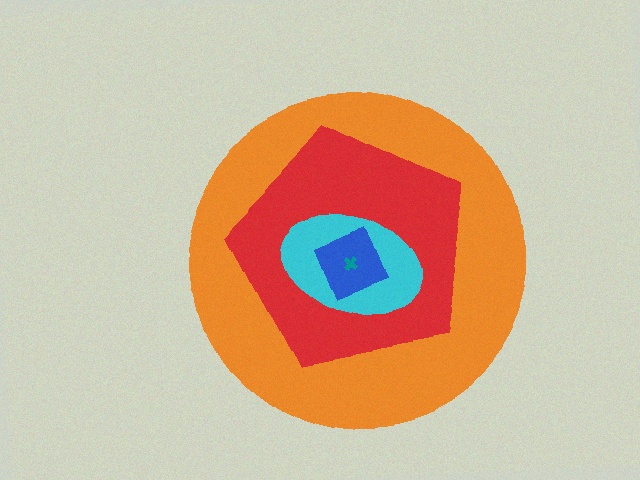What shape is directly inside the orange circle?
The red pentagon.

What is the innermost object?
The teal cross.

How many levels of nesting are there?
5.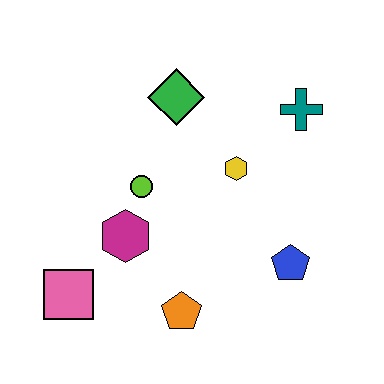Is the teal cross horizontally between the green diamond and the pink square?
No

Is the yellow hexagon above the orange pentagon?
Yes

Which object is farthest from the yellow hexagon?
The pink square is farthest from the yellow hexagon.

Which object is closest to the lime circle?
The magenta hexagon is closest to the lime circle.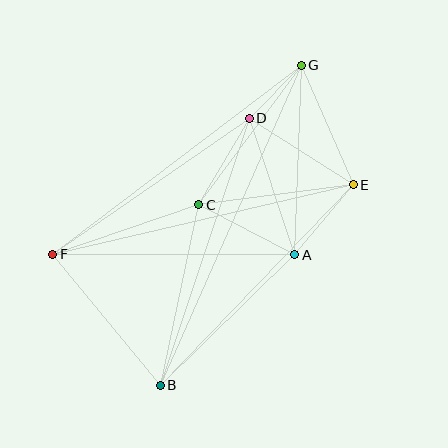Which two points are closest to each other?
Points D and G are closest to each other.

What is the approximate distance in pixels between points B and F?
The distance between B and F is approximately 169 pixels.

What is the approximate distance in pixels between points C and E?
The distance between C and E is approximately 156 pixels.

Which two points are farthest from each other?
Points B and G are farthest from each other.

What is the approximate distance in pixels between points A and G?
The distance between A and G is approximately 190 pixels.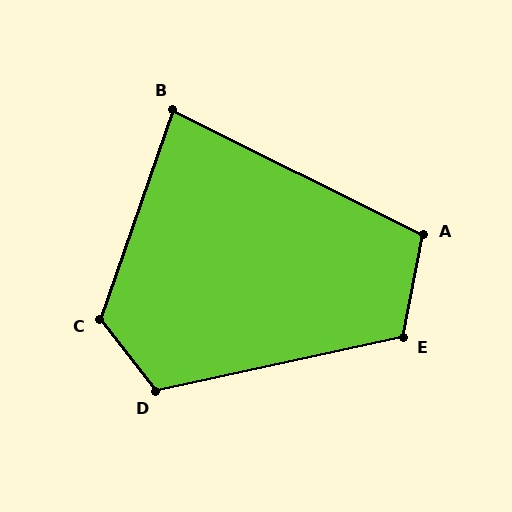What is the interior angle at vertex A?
Approximately 106 degrees (obtuse).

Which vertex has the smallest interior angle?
B, at approximately 83 degrees.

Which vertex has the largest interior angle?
C, at approximately 123 degrees.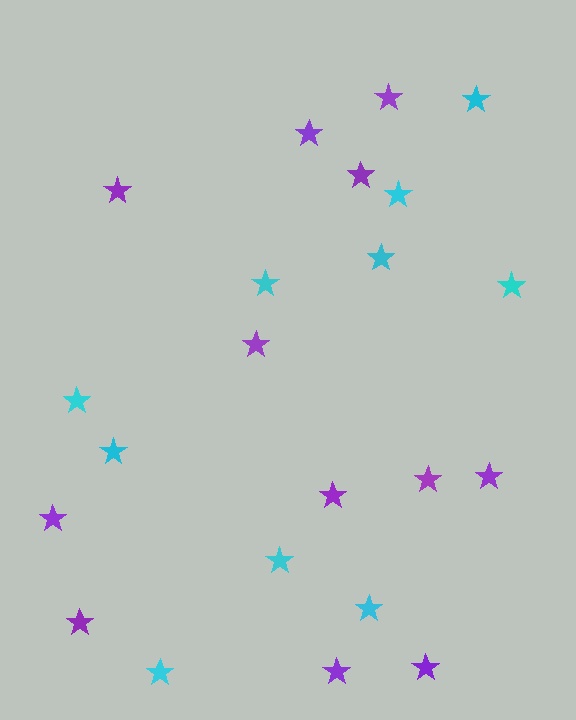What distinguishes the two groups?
There are 2 groups: one group of cyan stars (10) and one group of purple stars (12).